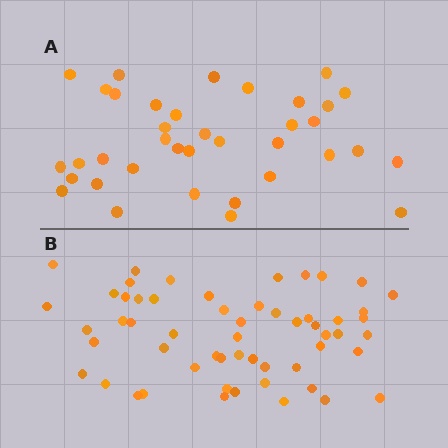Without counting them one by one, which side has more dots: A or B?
Region B (the bottom region) has more dots.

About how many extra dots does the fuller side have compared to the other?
Region B has approximately 20 more dots than region A.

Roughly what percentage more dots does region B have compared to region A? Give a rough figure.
About 50% more.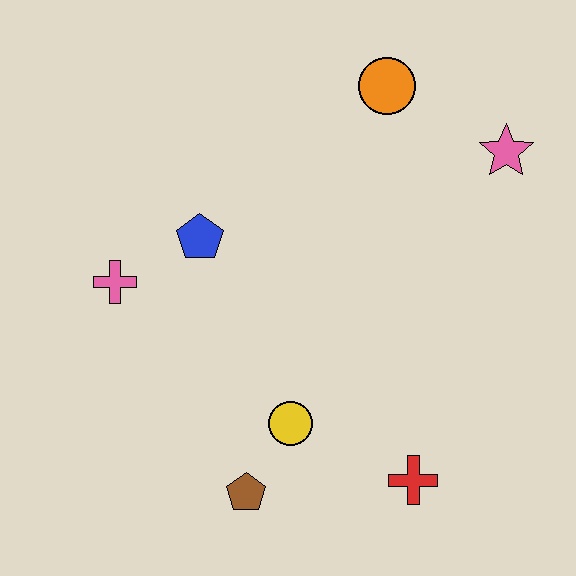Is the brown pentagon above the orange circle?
No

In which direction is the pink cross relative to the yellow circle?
The pink cross is to the left of the yellow circle.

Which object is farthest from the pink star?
The brown pentagon is farthest from the pink star.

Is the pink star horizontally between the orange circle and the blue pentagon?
No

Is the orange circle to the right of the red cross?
No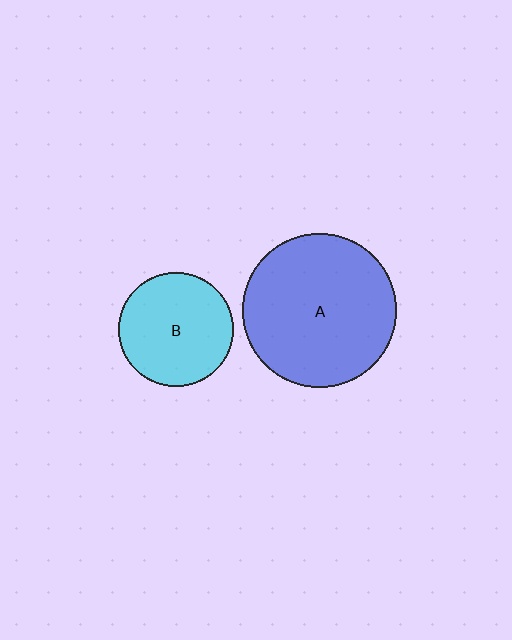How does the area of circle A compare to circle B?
Approximately 1.8 times.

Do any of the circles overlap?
No, none of the circles overlap.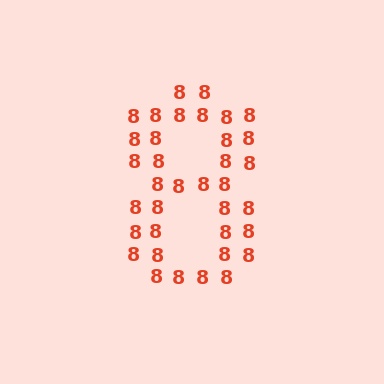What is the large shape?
The large shape is the digit 8.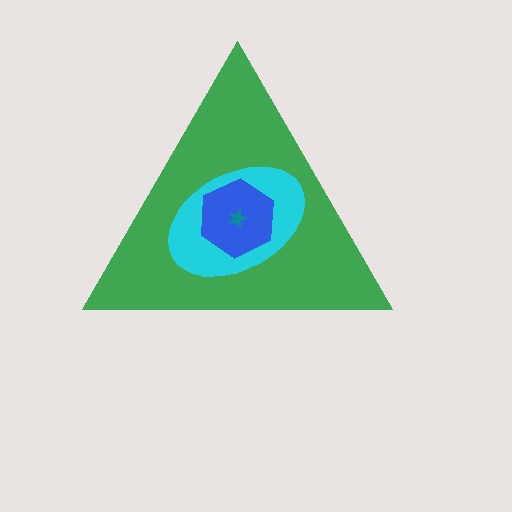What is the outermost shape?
The green triangle.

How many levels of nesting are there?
4.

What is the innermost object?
The teal star.